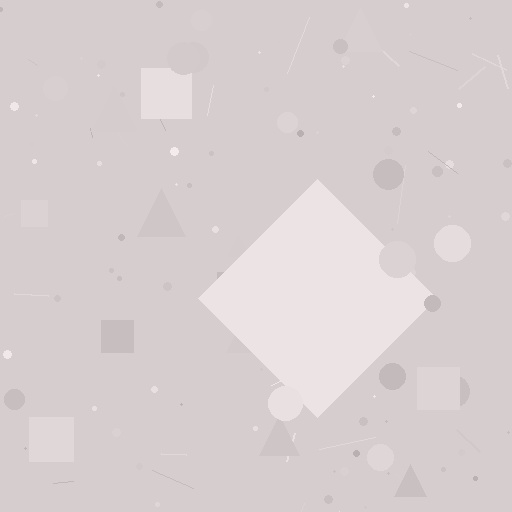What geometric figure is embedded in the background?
A diamond is embedded in the background.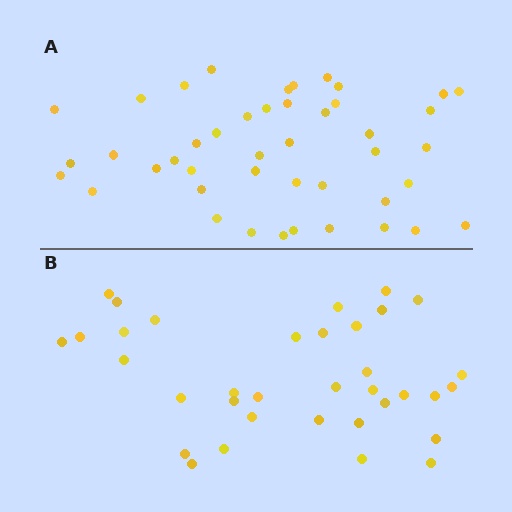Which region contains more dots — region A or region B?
Region A (the top region) has more dots.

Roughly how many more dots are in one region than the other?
Region A has roughly 8 or so more dots than region B.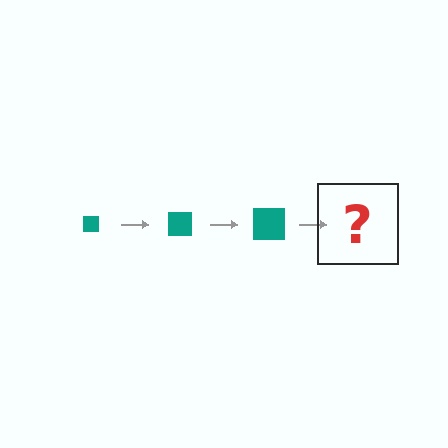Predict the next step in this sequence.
The next step is a teal square, larger than the previous one.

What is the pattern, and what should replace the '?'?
The pattern is that the square gets progressively larger each step. The '?' should be a teal square, larger than the previous one.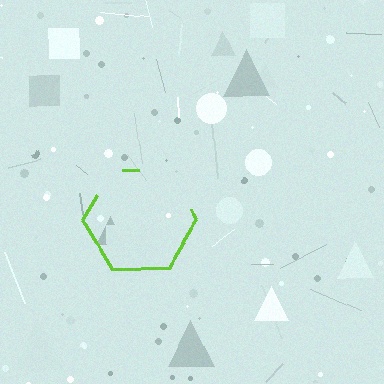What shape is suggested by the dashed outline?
The dashed outline suggests a hexagon.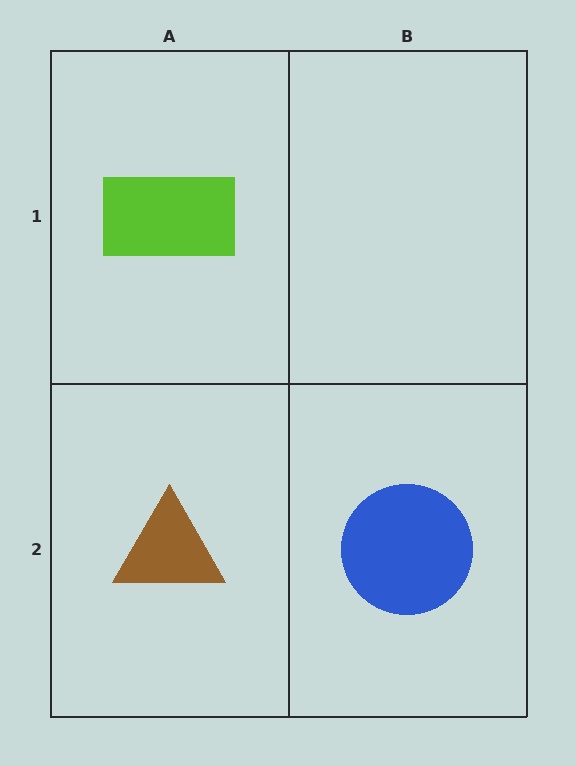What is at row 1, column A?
A lime rectangle.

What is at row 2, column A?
A brown triangle.